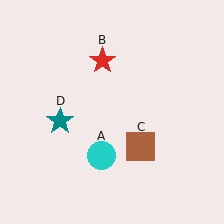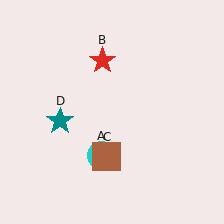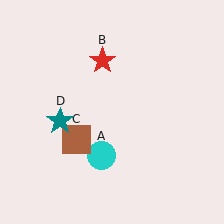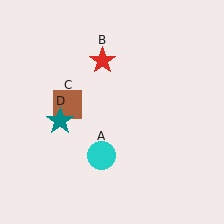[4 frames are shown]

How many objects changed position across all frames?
1 object changed position: brown square (object C).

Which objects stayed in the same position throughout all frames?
Cyan circle (object A) and red star (object B) and teal star (object D) remained stationary.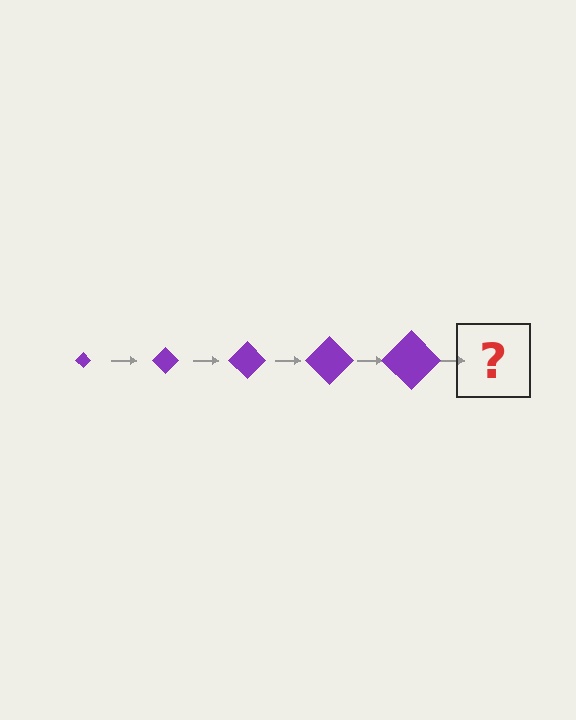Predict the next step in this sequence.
The next step is a purple diamond, larger than the previous one.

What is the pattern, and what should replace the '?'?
The pattern is that the diamond gets progressively larger each step. The '?' should be a purple diamond, larger than the previous one.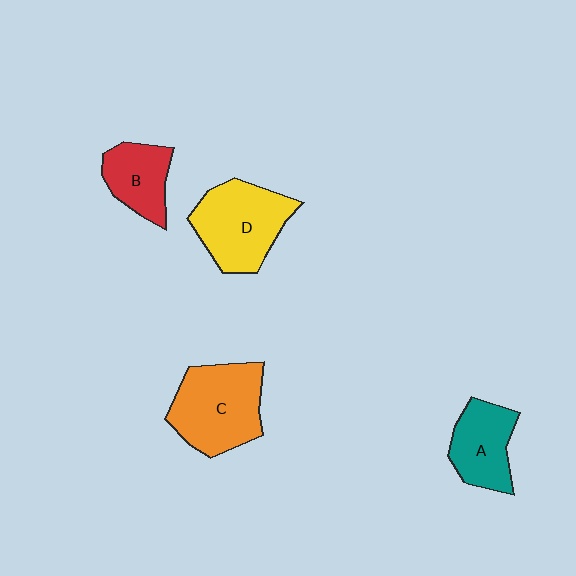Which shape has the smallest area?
Shape B (red).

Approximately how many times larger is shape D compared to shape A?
Approximately 1.4 times.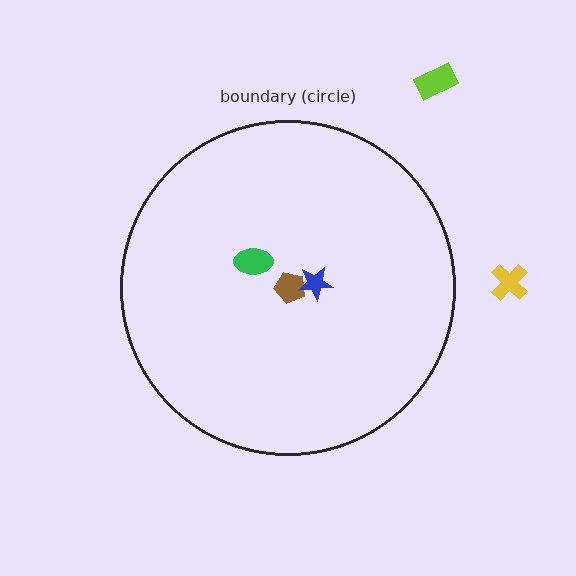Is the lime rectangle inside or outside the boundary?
Outside.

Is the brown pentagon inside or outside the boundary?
Inside.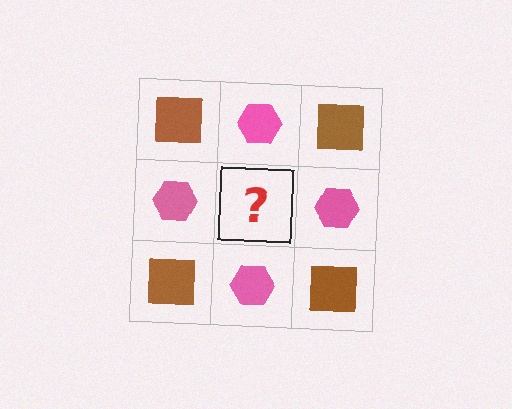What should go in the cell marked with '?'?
The missing cell should contain a brown square.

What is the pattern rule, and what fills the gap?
The rule is that it alternates brown square and pink hexagon in a checkerboard pattern. The gap should be filled with a brown square.